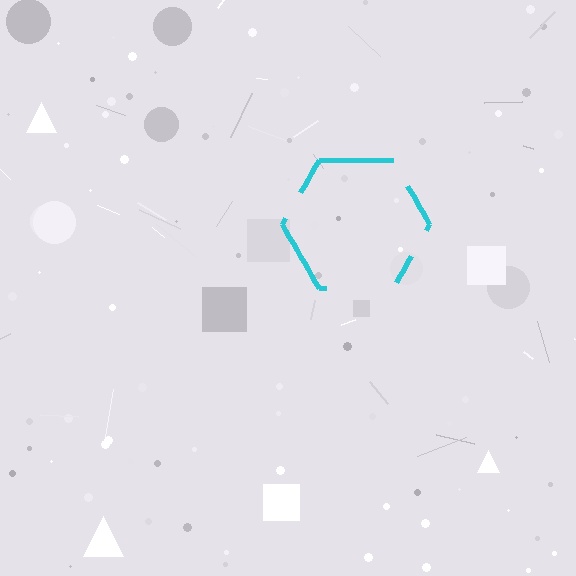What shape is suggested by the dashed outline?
The dashed outline suggests a hexagon.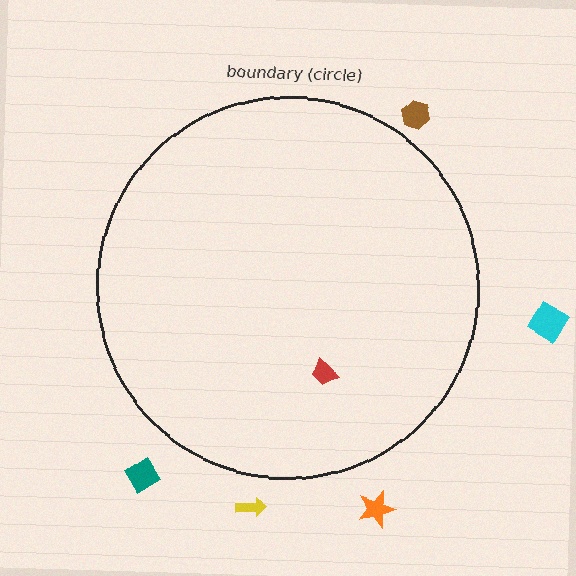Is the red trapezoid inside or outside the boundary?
Inside.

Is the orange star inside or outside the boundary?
Outside.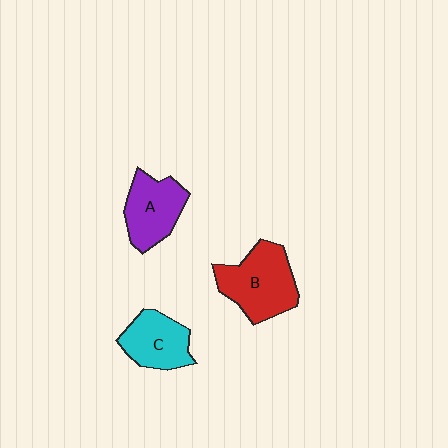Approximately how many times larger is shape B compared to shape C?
Approximately 1.4 times.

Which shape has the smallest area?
Shape C (cyan).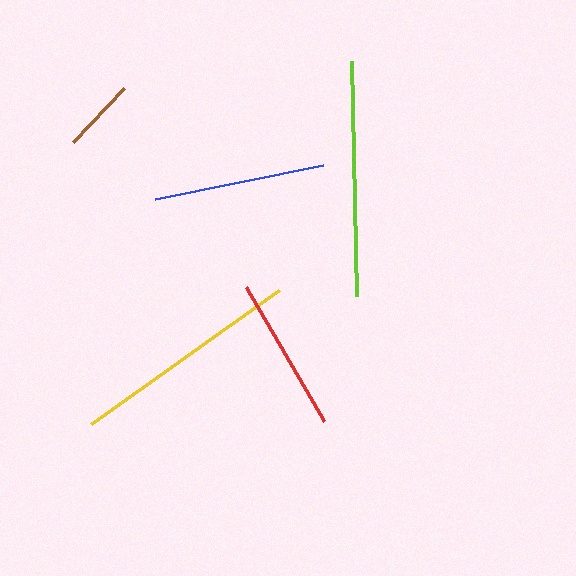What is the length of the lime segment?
The lime segment is approximately 235 pixels long.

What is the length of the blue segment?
The blue segment is approximately 171 pixels long.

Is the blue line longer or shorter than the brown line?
The blue line is longer than the brown line.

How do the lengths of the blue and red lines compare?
The blue and red lines are approximately the same length.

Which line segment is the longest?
The lime line is the longest at approximately 235 pixels.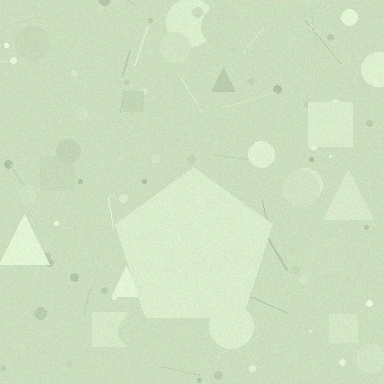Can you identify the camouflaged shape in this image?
The camouflaged shape is a pentagon.